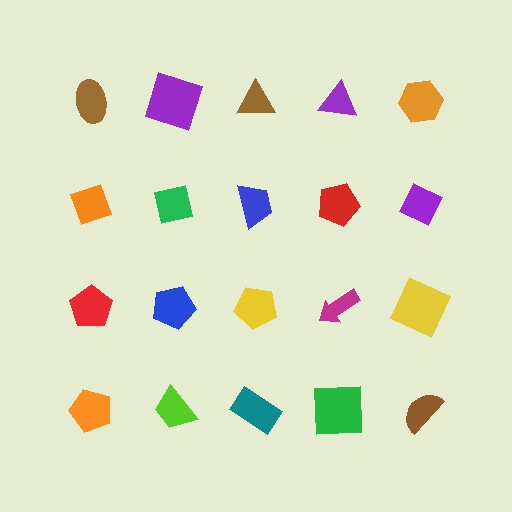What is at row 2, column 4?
A red pentagon.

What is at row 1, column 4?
A purple triangle.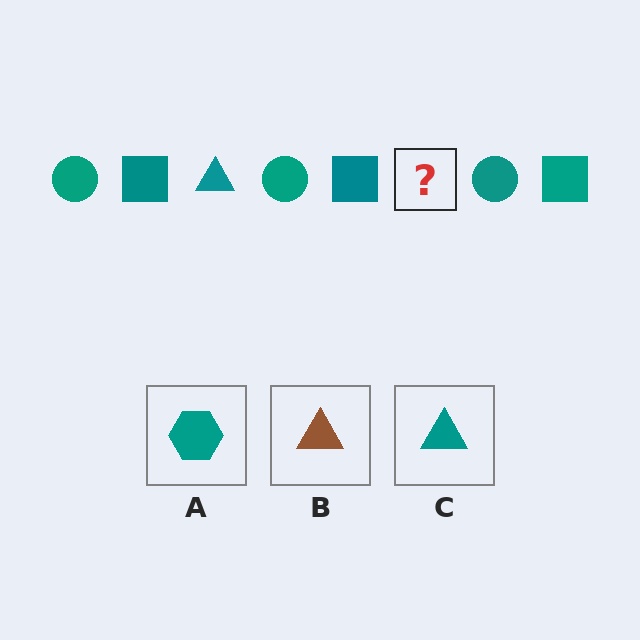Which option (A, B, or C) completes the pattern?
C.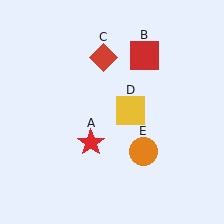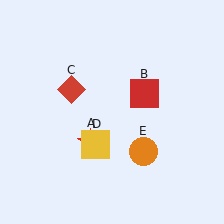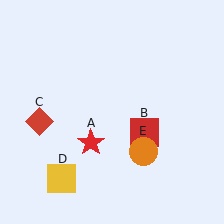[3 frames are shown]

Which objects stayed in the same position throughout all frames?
Red star (object A) and orange circle (object E) remained stationary.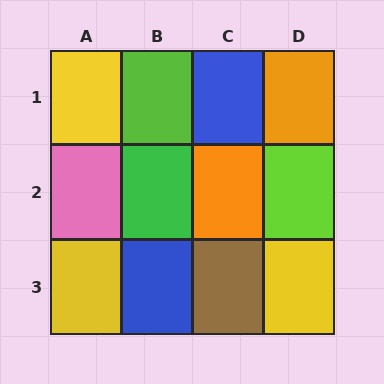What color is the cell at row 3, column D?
Yellow.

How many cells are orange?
2 cells are orange.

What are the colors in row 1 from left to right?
Yellow, lime, blue, orange.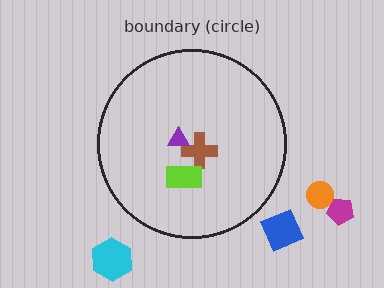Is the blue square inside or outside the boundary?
Outside.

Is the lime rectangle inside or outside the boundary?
Inside.